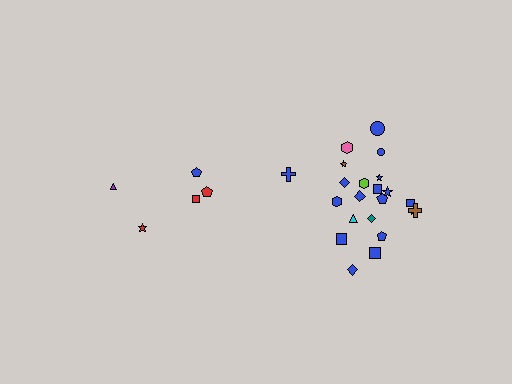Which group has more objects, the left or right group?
The right group.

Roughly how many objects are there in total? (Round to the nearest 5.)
Roughly 25 objects in total.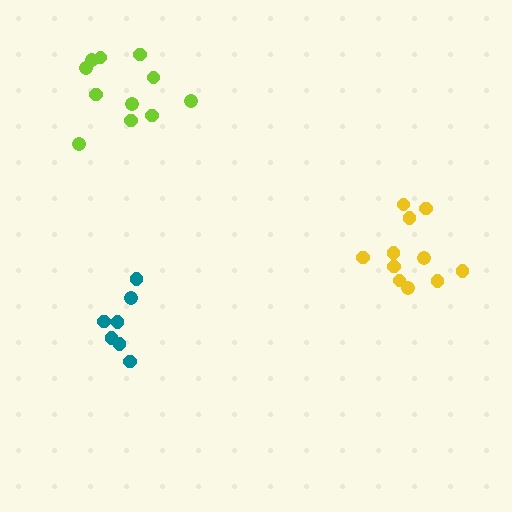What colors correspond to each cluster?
The clusters are colored: yellow, lime, teal.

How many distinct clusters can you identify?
There are 3 distinct clusters.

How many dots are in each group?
Group 1: 11 dots, Group 2: 11 dots, Group 3: 7 dots (29 total).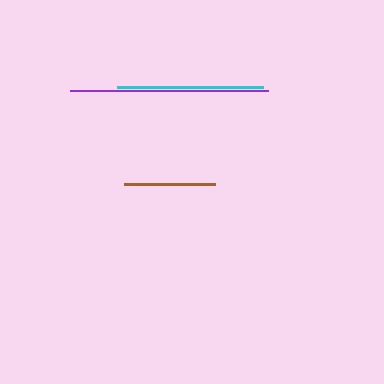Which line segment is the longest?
The purple line is the longest at approximately 199 pixels.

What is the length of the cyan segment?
The cyan segment is approximately 146 pixels long.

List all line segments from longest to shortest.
From longest to shortest: purple, cyan, brown.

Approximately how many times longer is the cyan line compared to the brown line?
The cyan line is approximately 1.6 times the length of the brown line.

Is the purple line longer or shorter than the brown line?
The purple line is longer than the brown line.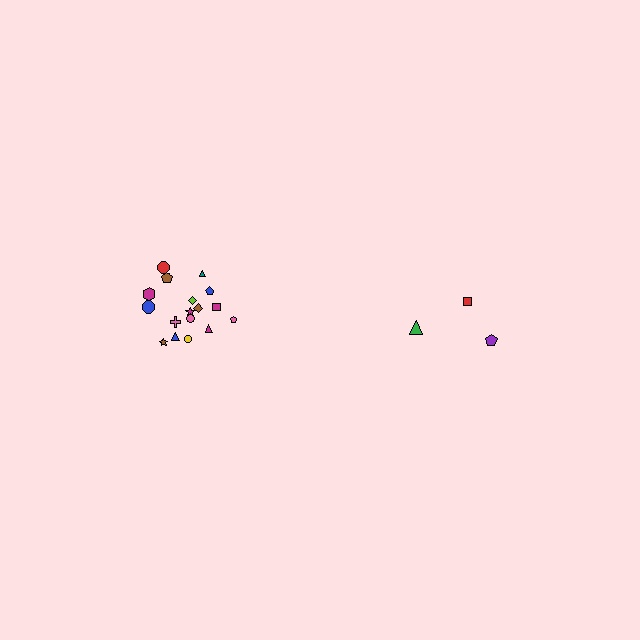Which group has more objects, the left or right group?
The left group.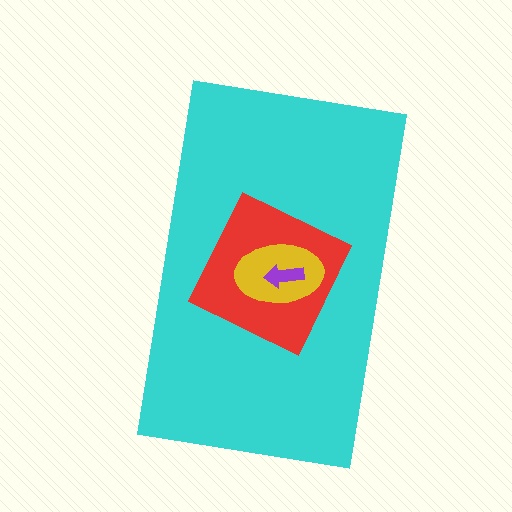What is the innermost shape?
The purple arrow.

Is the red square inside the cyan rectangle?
Yes.